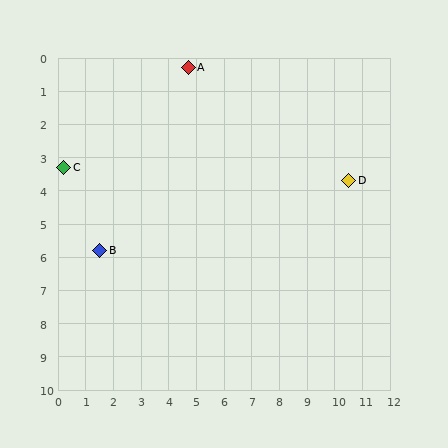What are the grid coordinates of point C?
Point C is at approximately (0.2, 3.3).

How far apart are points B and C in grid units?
Points B and C are about 2.8 grid units apart.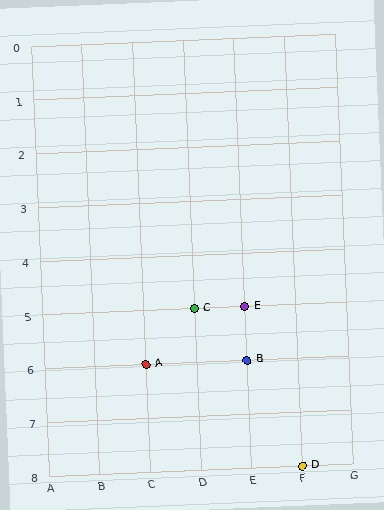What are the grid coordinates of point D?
Point D is at grid coordinates (F, 8).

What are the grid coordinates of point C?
Point C is at grid coordinates (D, 5).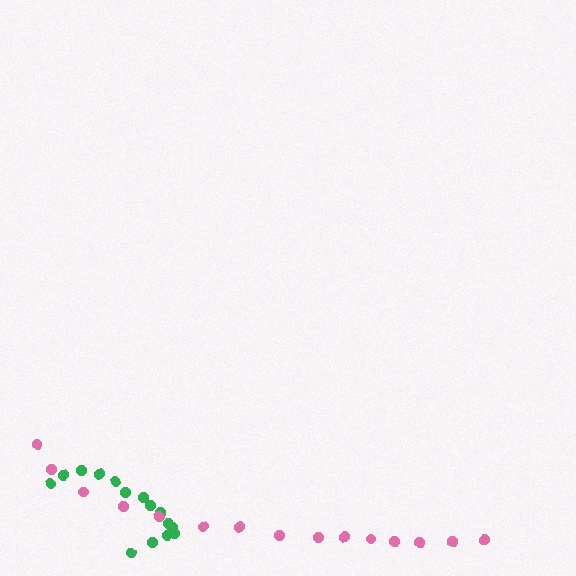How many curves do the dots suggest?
There are 2 distinct paths.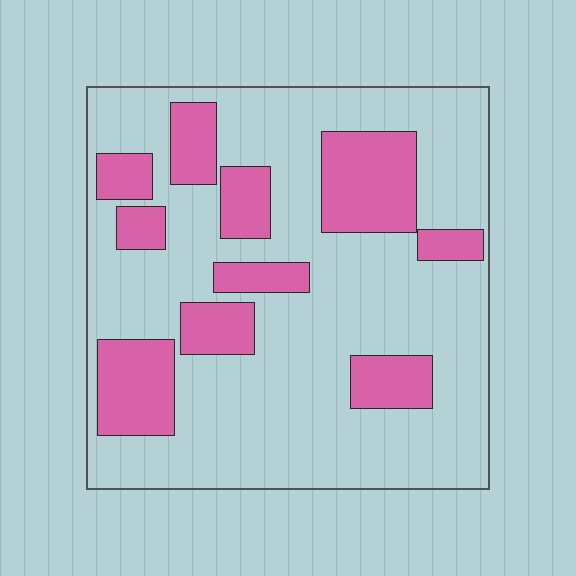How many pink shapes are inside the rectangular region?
10.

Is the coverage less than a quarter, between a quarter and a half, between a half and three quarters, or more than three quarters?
Between a quarter and a half.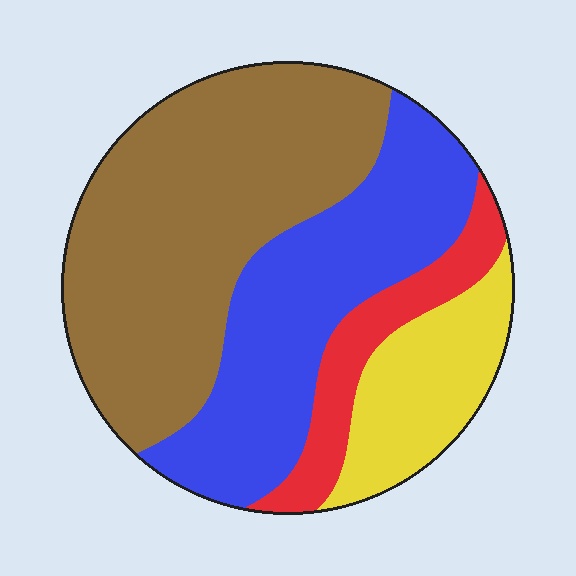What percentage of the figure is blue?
Blue covers about 30% of the figure.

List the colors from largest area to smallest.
From largest to smallest: brown, blue, yellow, red.